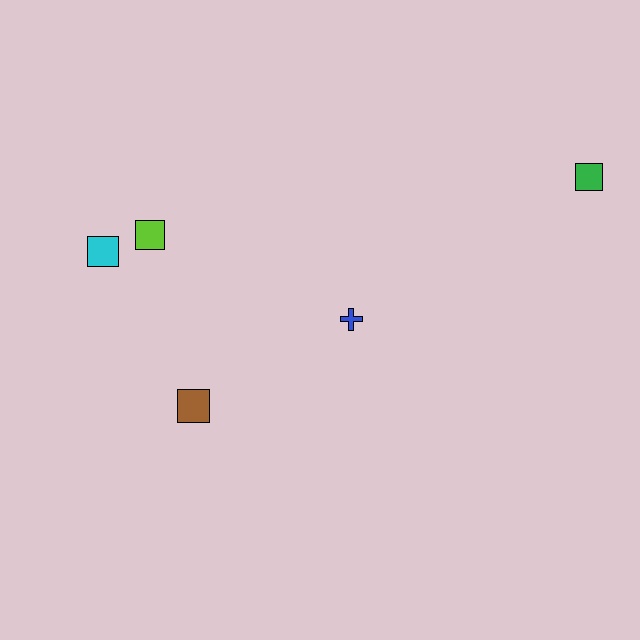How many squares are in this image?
There are 4 squares.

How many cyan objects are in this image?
There is 1 cyan object.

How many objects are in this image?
There are 5 objects.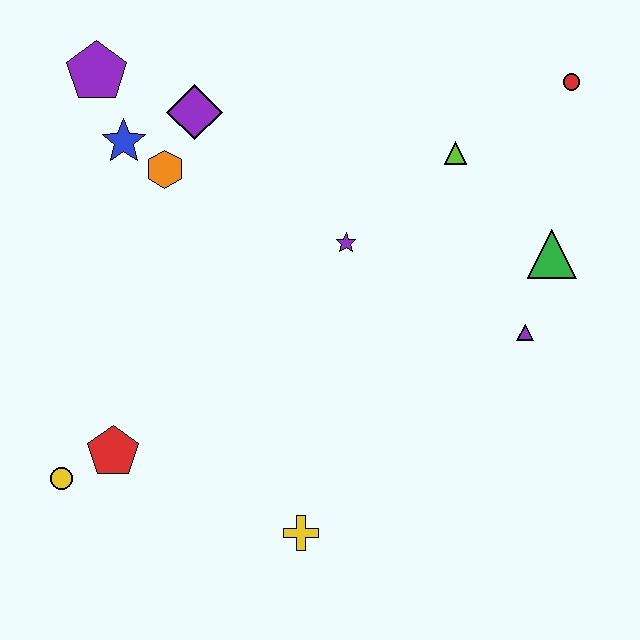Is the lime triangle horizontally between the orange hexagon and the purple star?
No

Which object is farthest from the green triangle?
The yellow circle is farthest from the green triangle.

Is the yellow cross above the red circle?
No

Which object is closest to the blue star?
The orange hexagon is closest to the blue star.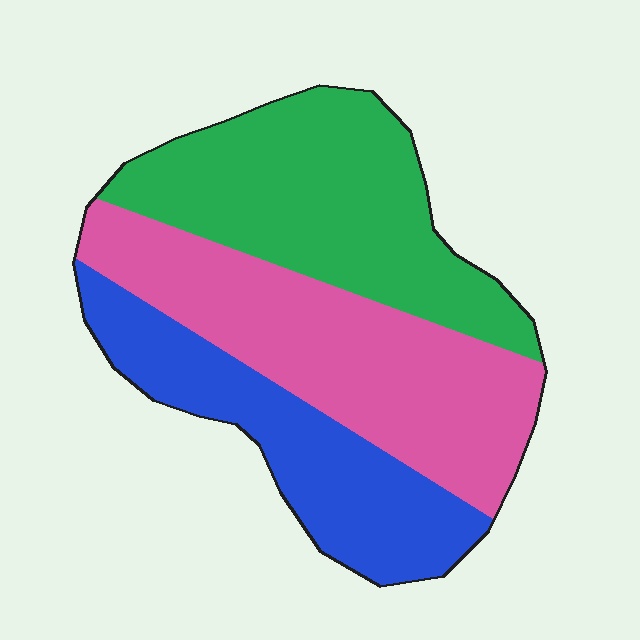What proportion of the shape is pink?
Pink covers about 40% of the shape.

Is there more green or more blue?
Green.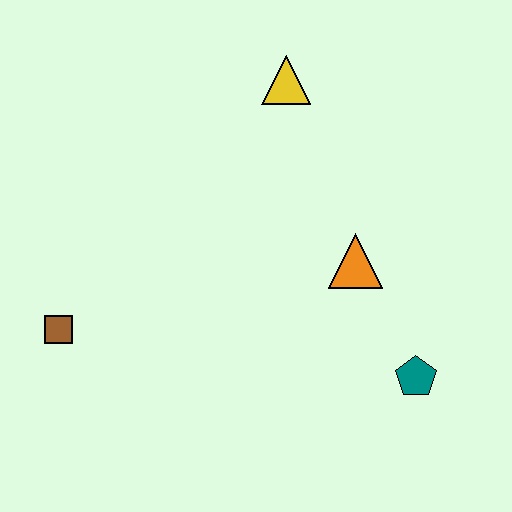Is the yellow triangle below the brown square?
No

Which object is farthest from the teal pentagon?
The brown square is farthest from the teal pentagon.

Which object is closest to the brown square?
The orange triangle is closest to the brown square.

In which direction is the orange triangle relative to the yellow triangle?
The orange triangle is below the yellow triangle.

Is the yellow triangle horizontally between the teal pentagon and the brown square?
Yes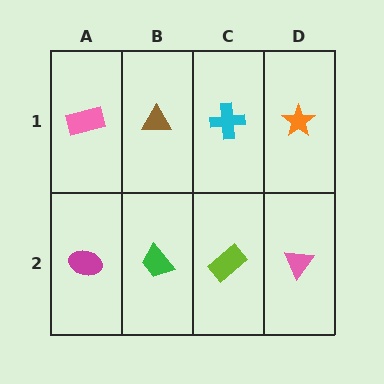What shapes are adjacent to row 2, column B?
A brown triangle (row 1, column B), a magenta ellipse (row 2, column A), a lime rectangle (row 2, column C).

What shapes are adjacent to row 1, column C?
A lime rectangle (row 2, column C), a brown triangle (row 1, column B), an orange star (row 1, column D).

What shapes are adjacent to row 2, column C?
A cyan cross (row 1, column C), a green trapezoid (row 2, column B), a pink triangle (row 2, column D).